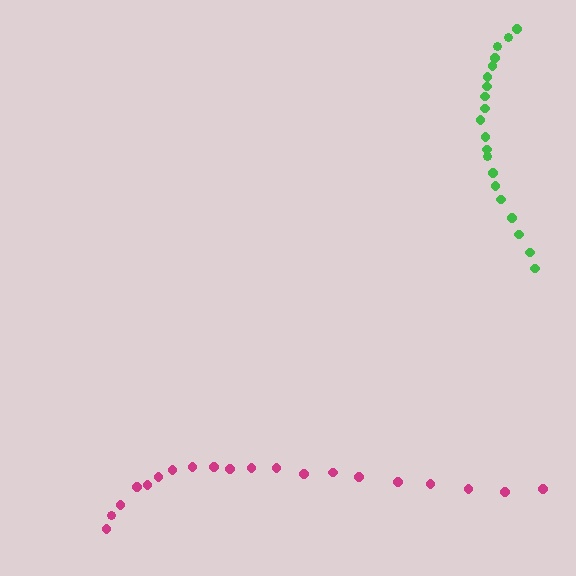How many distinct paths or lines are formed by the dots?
There are 2 distinct paths.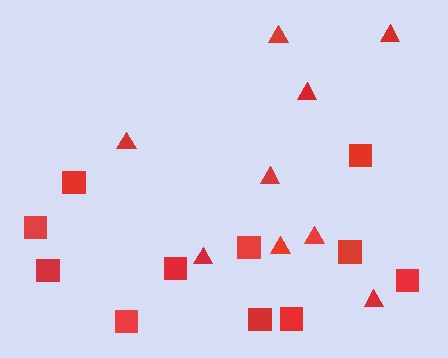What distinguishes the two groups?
There are 2 groups: one group of squares (11) and one group of triangles (9).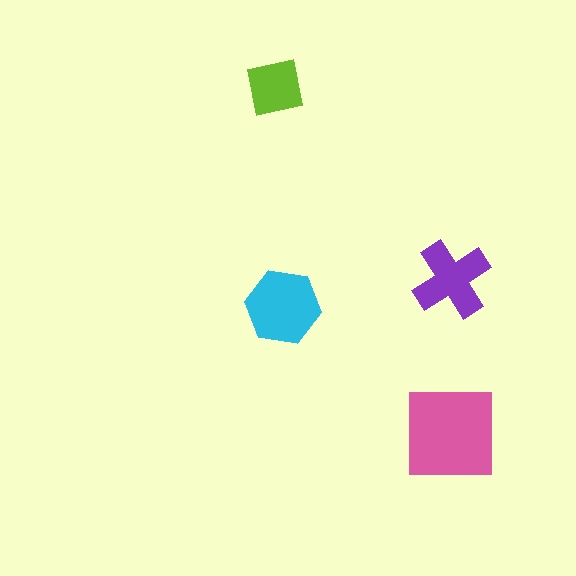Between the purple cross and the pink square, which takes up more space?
The pink square.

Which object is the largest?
The pink square.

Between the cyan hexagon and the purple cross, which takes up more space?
The cyan hexagon.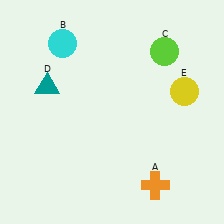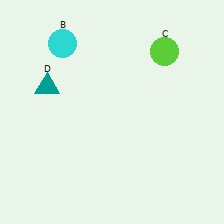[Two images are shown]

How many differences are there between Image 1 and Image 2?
There are 2 differences between the two images.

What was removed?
The yellow circle (E), the orange cross (A) were removed in Image 2.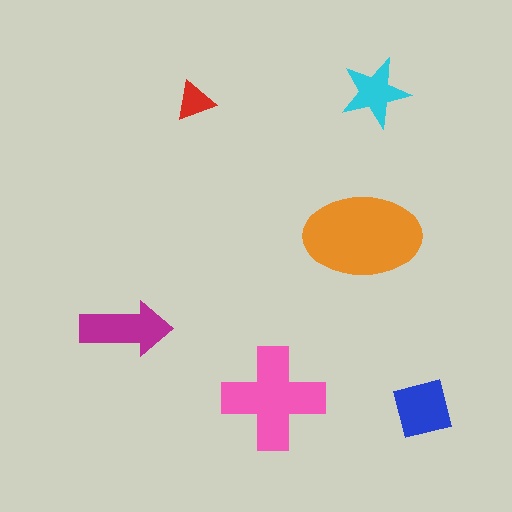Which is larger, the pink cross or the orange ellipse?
The orange ellipse.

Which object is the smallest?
The red triangle.